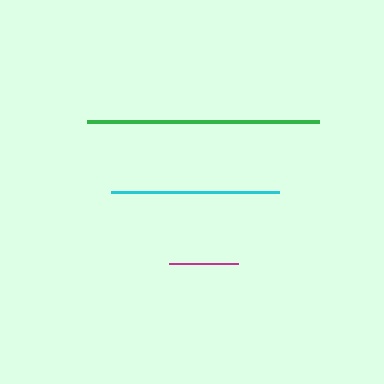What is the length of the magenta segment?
The magenta segment is approximately 69 pixels long.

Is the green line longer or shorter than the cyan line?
The green line is longer than the cyan line.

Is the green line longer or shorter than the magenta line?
The green line is longer than the magenta line.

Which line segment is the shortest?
The magenta line is the shortest at approximately 69 pixels.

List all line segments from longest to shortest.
From longest to shortest: green, cyan, magenta.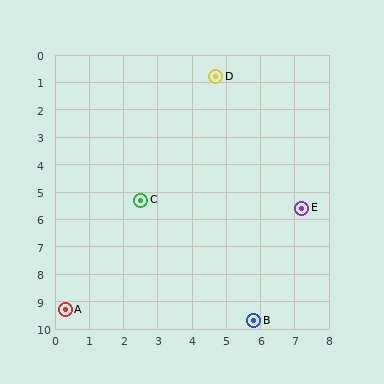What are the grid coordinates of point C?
Point C is at approximately (2.5, 5.3).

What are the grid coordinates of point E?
Point E is at approximately (7.2, 5.6).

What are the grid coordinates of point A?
Point A is at approximately (0.3, 9.3).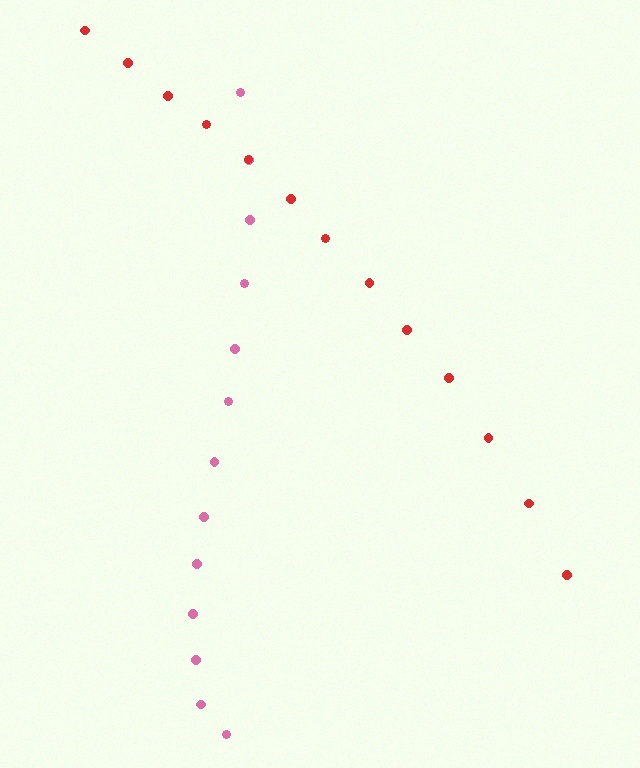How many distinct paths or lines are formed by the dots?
There are 2 distinct paths.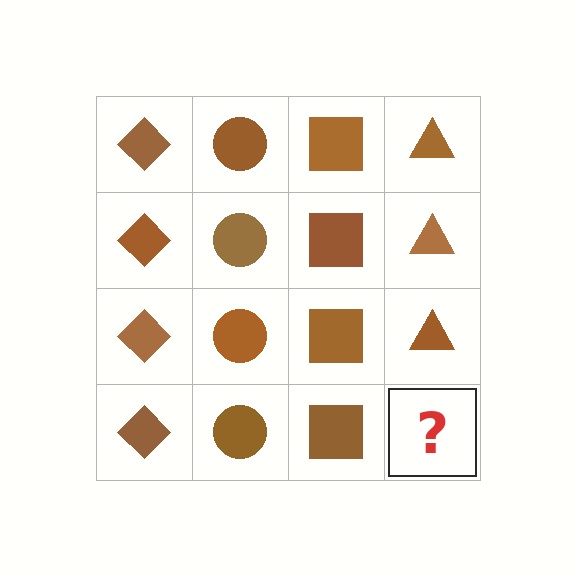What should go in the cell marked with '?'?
The missing cell should contain a brown triangle.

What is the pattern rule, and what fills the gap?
The rule is that each column has a consistent shape. The gap should be filled with a brown triangle.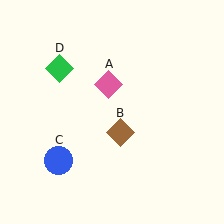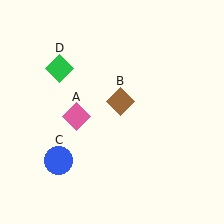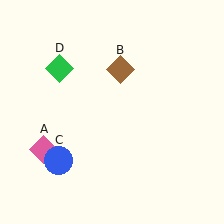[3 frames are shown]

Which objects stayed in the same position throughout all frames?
Blue circle (object C) and green diamond (object D) remained stationary.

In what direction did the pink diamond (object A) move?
The pink diamond (object A) moved down and to the left.